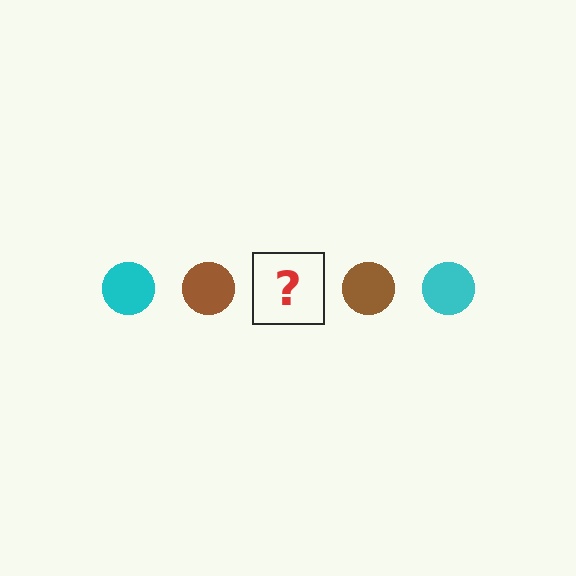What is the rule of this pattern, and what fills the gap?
The rule is that the pattern cycles through cyan, brown circles. The gap should be filled with a cyan circle.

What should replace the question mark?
The question mark should be replaced with a cyan circle.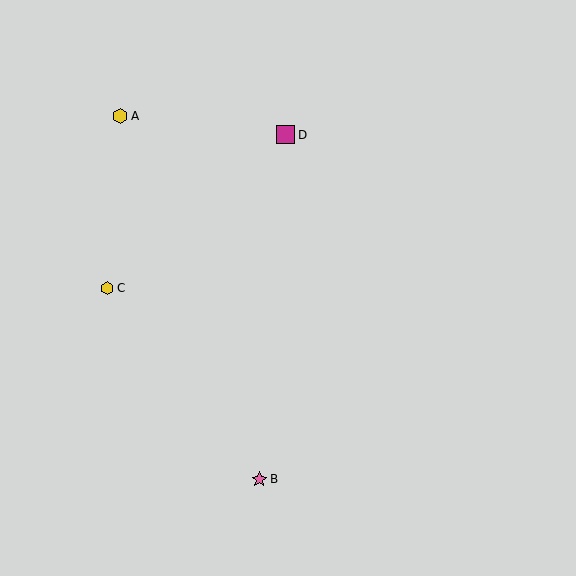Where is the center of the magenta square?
The center of the magenta square is at (286, 135).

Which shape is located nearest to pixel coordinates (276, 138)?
The magenta square (labeled D) at (286, 135) is nearest to that location.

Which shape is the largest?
The magenta square (labeled D) is the largest.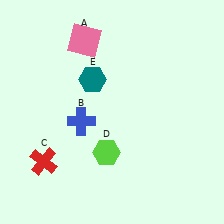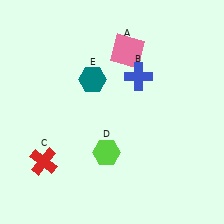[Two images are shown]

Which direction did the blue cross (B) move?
The blue cross (B) moved right.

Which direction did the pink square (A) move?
The pink square (A) moved right.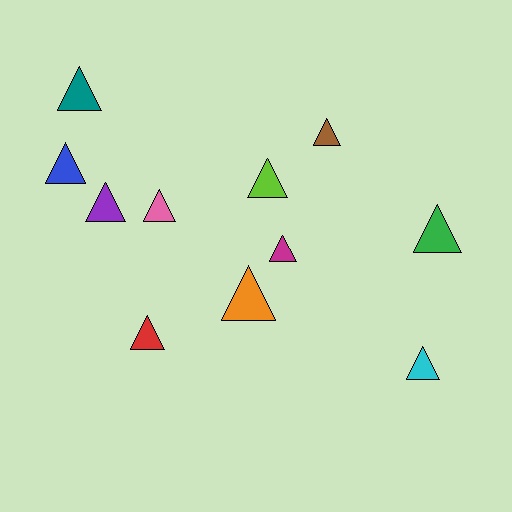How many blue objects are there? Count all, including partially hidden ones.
There is 1 blue object.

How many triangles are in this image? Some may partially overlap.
There are 11 triangles.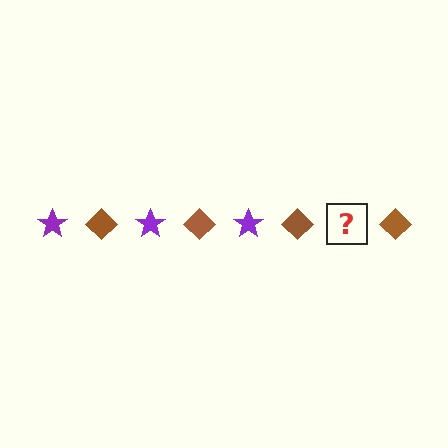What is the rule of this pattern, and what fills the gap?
The rule is that the pattern alternates between purple star and brown diamond. The gap should be filled with a purple star.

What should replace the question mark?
The question mark should be replaced with a purple star.